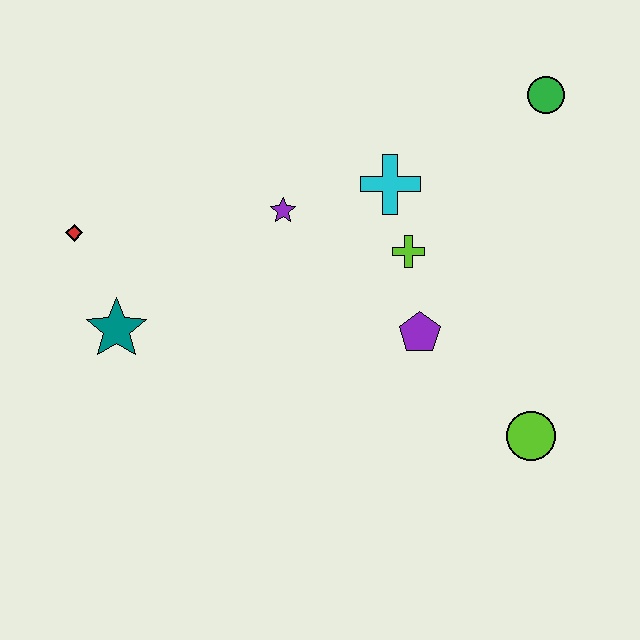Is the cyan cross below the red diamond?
No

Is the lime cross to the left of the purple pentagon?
Yes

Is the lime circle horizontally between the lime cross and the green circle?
Yes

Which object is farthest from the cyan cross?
The red diamond is farthest from the cyan cross.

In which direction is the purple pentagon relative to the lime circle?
The purple pentagon is to the left of the lime circle.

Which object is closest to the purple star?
The cyan cross is closest to the purple star.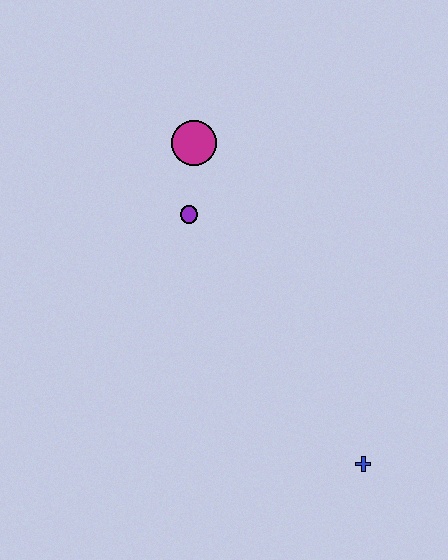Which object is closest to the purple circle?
The magenta circle is closest to the purple circle.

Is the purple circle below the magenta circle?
Yes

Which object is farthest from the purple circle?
The blue cross is farthest from the purple circle.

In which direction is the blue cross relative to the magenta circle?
The blue cross is below the magenta circle.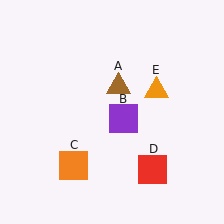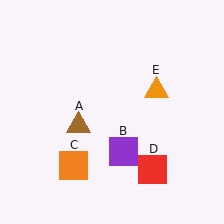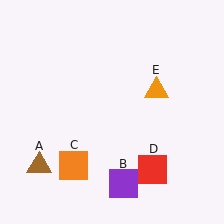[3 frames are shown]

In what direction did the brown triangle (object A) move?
The brown triangle (object A) moved down and to the left.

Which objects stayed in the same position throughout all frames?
Orange square (object C) and red square (object D) and orange triangle (object E) remained stationary.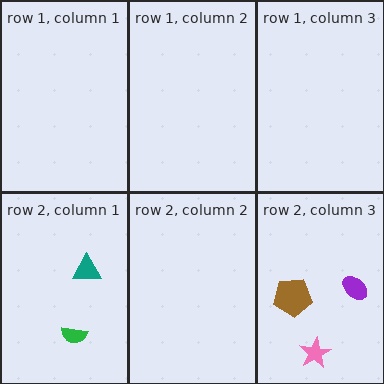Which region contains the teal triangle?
The row 2, column 1 region.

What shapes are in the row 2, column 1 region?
The teal triangle, the green semicircle.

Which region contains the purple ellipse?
The row 2, column 3 region.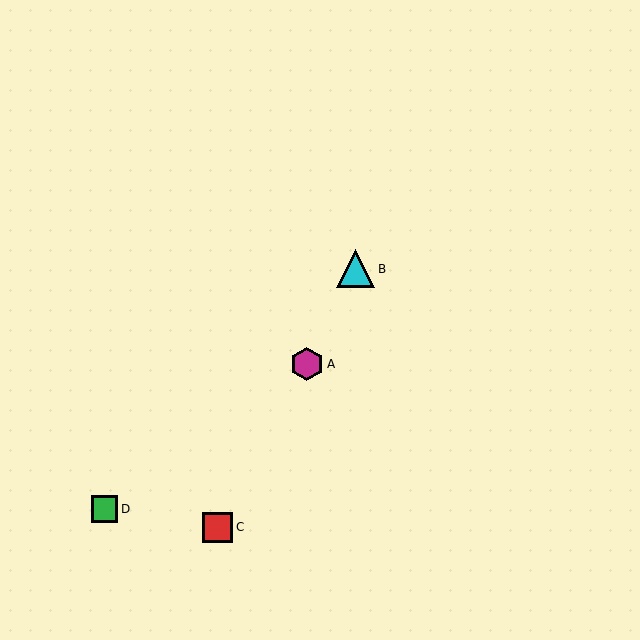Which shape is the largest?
The cyan triangle (labeled B) is the largest.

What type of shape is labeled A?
Shape A is a magenta hexagon.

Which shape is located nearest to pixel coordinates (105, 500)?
The green square (labeled D) at (105, 509) is nearest to that location.